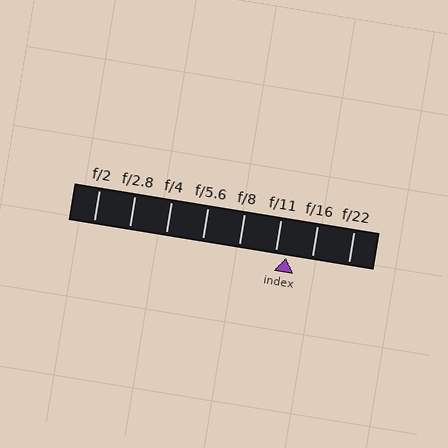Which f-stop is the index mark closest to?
The index mark is closest to f/11.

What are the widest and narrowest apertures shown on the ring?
The widest aperture shown is f/2 and the narrowest is f/22.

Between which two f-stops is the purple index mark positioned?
The index mark is between f/11 and f/16.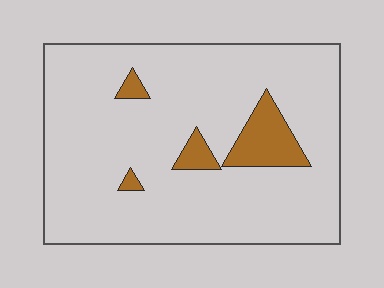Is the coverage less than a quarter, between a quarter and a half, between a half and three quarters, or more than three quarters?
Less than a quarter.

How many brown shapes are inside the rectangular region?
4.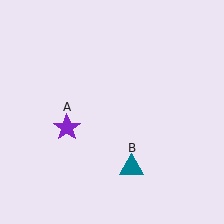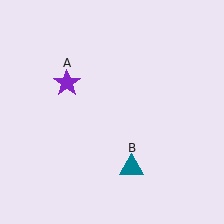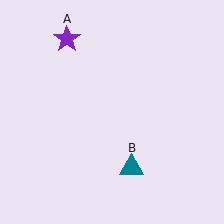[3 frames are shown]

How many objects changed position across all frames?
1 object changed position: purple star (object A).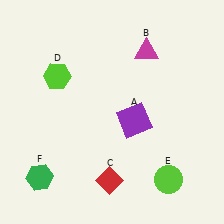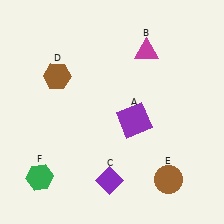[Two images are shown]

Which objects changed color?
C changed from red to purple. D changed from lime to brown. E changed from lime to brown.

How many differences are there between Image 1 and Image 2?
There are 3 differences between the two images.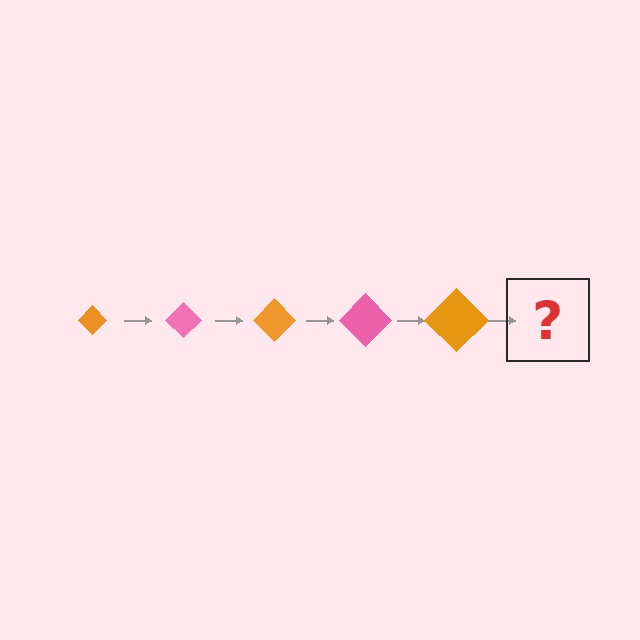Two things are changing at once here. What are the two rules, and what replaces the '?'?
The two rules are that the diamond grows larger each step and the color cycles through orange and pink. The '?' should be a pink diamond, larger than the previous one.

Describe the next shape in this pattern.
It should be a pink diamond, larger than the previous one.